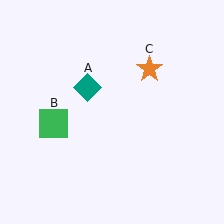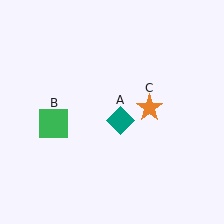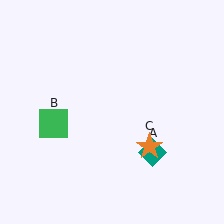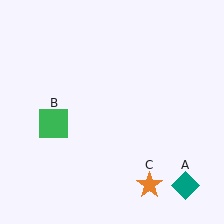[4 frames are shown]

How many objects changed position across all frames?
2 objects changed position: teal diamond (object A), orange star (object C).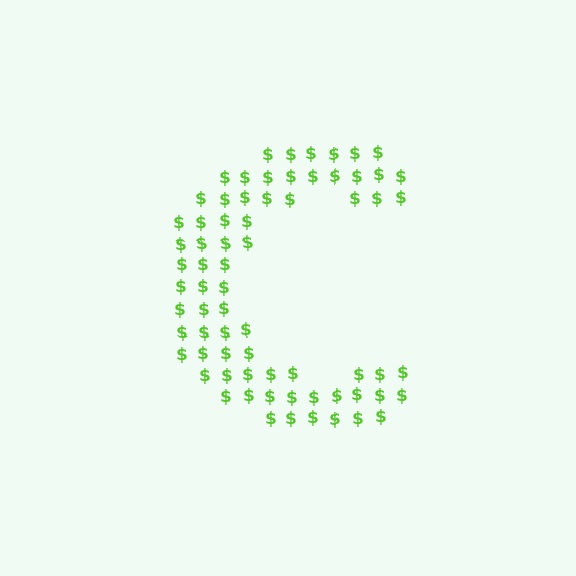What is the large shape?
The large shape is the letter C.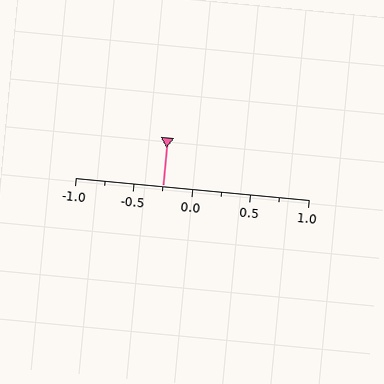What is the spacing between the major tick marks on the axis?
The major ticks are spaced 0.5 apart.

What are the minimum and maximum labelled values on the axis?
The axis runs from -1.0 to 1.0.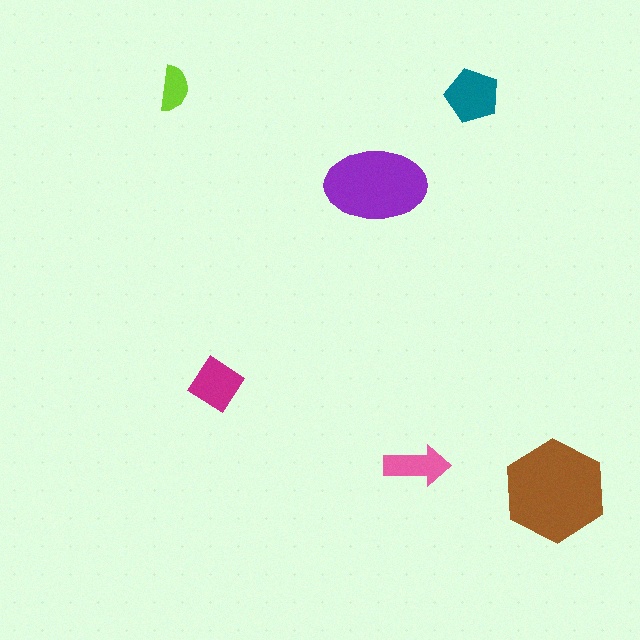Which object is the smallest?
The lime semicircle.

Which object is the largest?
The brown hexagon.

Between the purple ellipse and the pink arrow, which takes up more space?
The purple ellipse.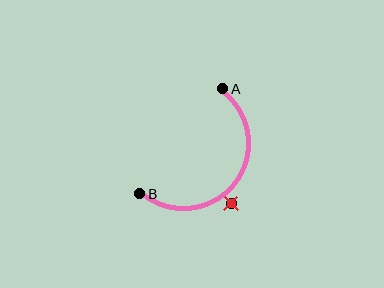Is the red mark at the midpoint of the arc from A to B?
No — the red mark does not lie on the arc at all. It sits slightly outside the curve.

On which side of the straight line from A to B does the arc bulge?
The arc bulges below and to the right of the straight line connecting A and B.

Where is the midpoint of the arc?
The arc midpoint is the point on the curve farthest from the straight line joining A and B. It sits below and to the right of that line.